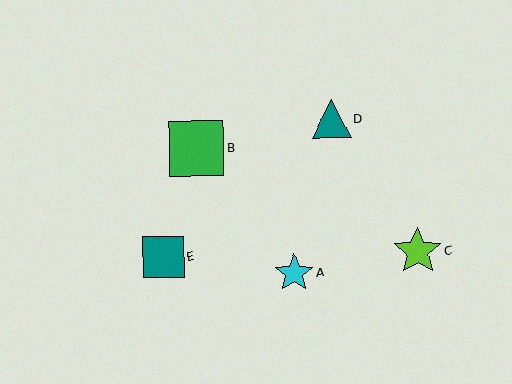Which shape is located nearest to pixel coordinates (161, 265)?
The teal square (labeled E) at (163, 257) is nearest to that location.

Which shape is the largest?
The green square (labeled B) is the largest.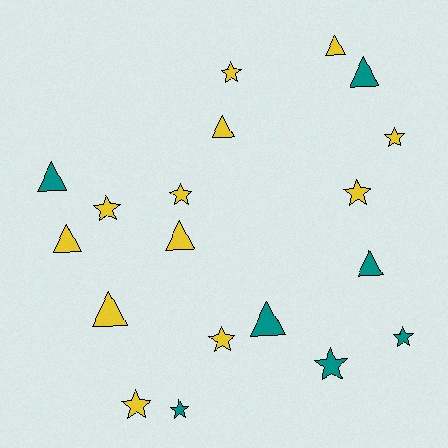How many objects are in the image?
There are 19 objects.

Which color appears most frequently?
Yellow, with 12 objects.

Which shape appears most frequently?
Star, with 10 objects.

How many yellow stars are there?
There are 7 yellow stars.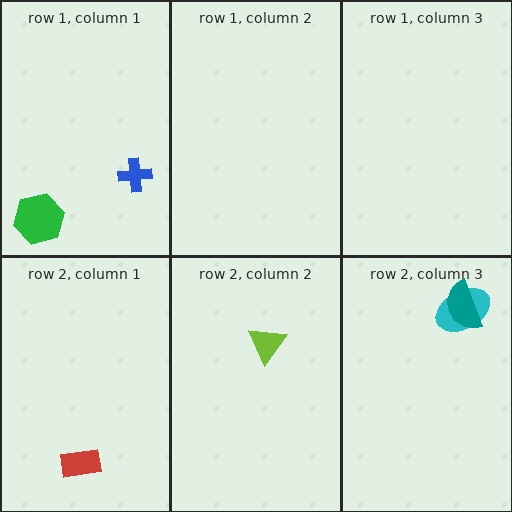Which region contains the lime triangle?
The row 2, column 2 region.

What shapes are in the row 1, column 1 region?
The green hexagon, the blue cross.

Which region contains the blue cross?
The row 1, column 1 region.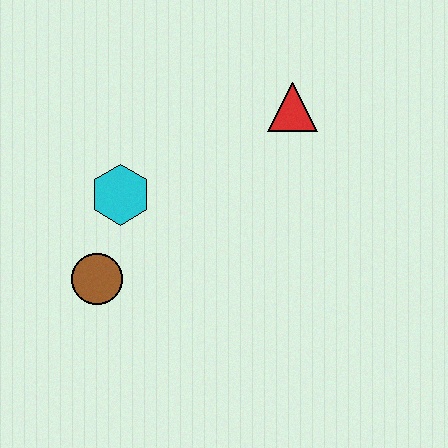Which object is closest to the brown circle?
The cyan hexagon is closest to the brown circle.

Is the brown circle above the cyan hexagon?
No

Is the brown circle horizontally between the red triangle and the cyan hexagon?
No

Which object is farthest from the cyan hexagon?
The red triangle is farthest from the cyan hexagon.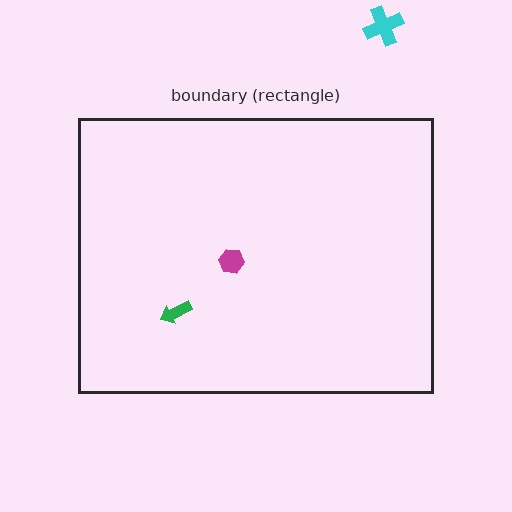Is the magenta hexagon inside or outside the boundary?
Inside.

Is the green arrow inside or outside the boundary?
Inside.